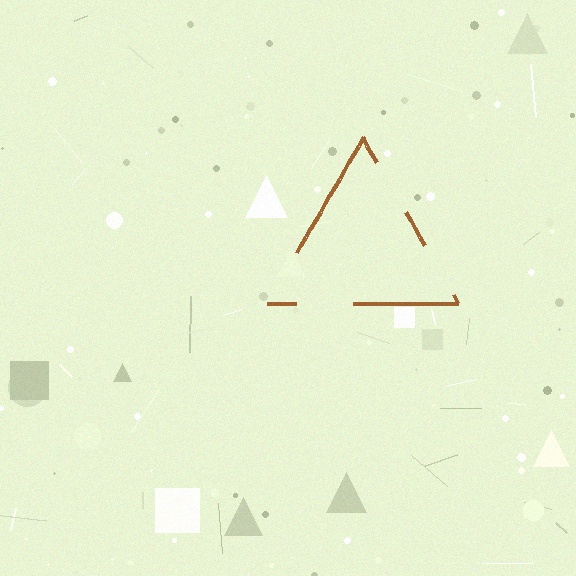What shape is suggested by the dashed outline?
The dashed outline suggests a triangle.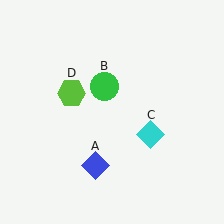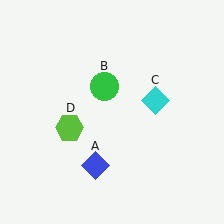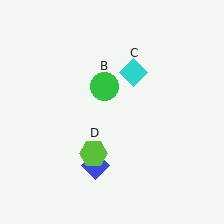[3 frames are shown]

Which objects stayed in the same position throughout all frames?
Blue diamond (object A) and green circle (object B) remained stationary.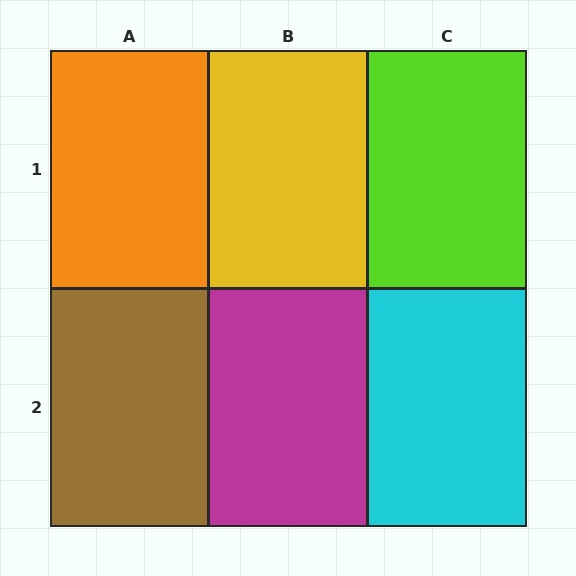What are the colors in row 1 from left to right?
Orange, yellow, lime.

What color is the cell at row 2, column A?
Brown.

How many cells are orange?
1 cell is orange.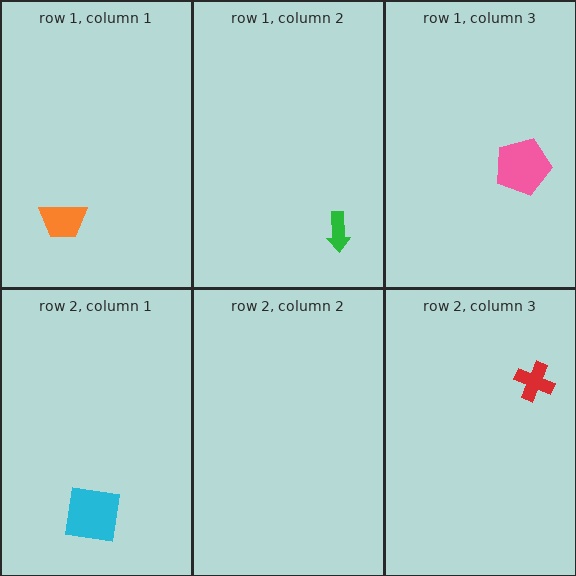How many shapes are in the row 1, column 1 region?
1.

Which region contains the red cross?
The row 2, column 3 region.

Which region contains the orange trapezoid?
The row 1, column 1 region.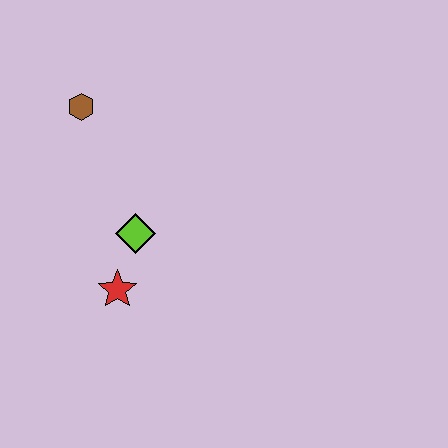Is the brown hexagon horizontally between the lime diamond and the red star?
No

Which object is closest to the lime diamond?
The red star is closest to the lime diamond.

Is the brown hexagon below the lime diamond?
No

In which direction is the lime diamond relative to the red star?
The lime diamond is above the red star.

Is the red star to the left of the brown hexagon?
No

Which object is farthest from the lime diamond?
The brown hexagon is farthest from the lime diamond.